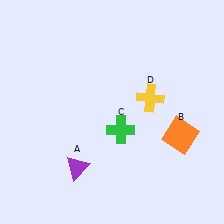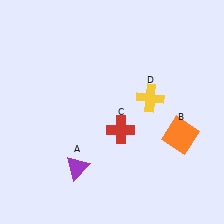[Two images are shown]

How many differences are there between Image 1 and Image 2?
There is 1 difference between the two images.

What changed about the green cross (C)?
In Image 1, C is green. In Image 2, it changed to red.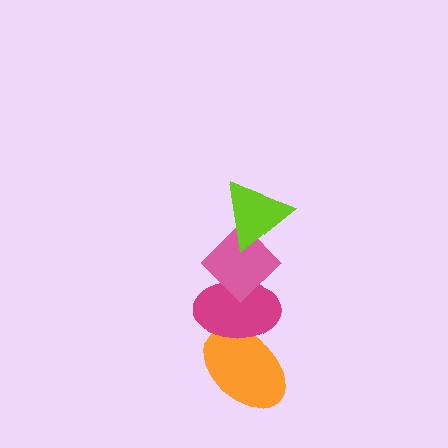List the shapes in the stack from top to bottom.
From top to bottom: the lime triangle, the pink diamond, the magenta ellipse, the orange ellipse.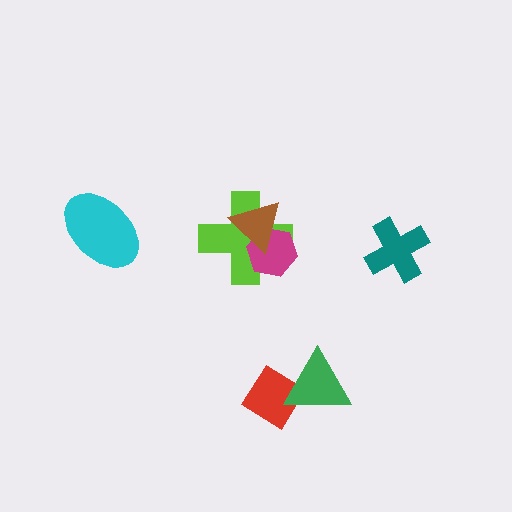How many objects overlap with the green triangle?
1 object overlaps with the green triangle.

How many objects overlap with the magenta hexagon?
2 objects overlap with the magenta hexagon.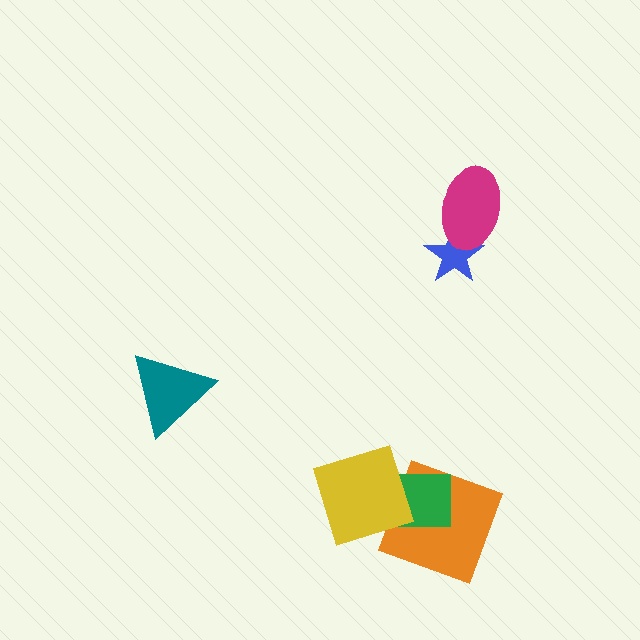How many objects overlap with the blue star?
1 object overlaps with the blue star.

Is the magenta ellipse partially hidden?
No, no other shape covers it.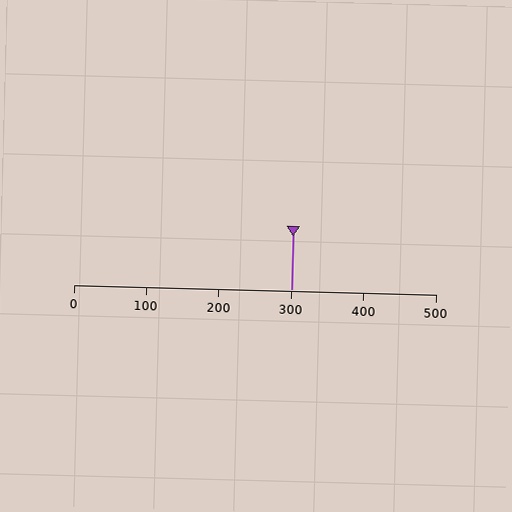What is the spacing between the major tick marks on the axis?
The major ticks are spaced 100 apart.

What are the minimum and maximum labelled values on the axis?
The axis runs from 0 to 500.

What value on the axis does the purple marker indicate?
The marker indicates approximately 300.